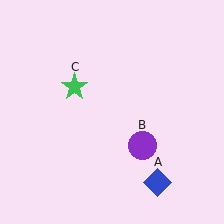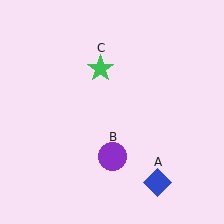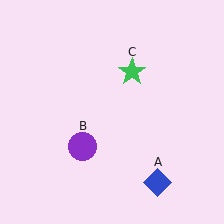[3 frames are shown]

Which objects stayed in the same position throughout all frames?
Blue diamond (object A) remained stationary.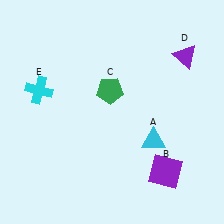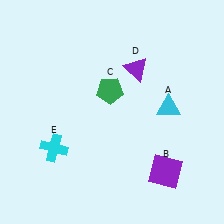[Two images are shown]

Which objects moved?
The objects that moved are: the cyan triangle (A), the purple triangle (D), the cyan cross (E).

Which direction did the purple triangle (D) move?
The purple triangle (D) moved left.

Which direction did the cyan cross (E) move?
The cyan cross (E) moved down.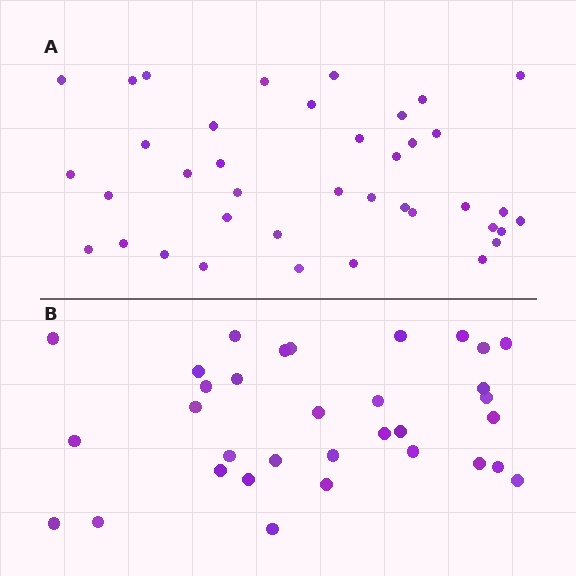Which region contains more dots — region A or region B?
Region A (the top region) has more dots.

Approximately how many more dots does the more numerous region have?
Region A has about 6 more dots than region B.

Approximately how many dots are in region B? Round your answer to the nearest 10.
About 30 dots. (The exact count is 33, which rounds to 30.)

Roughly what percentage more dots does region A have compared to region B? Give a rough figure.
About 20% more.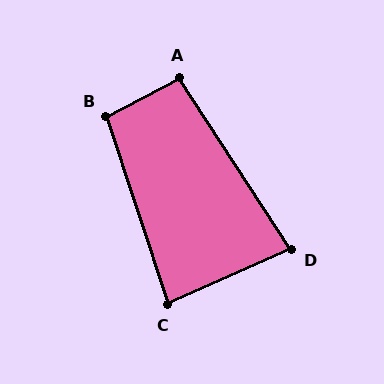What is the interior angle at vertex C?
Approximately 85 degrees (acute).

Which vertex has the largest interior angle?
B, at approximately 99 degrees.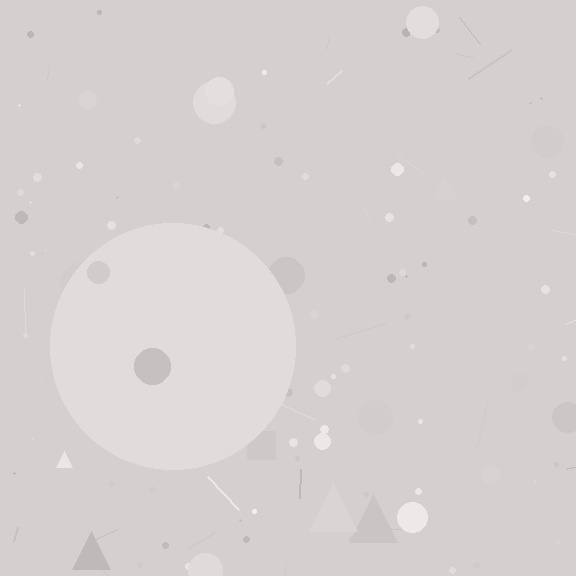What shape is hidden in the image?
A circle is hidden in the image.